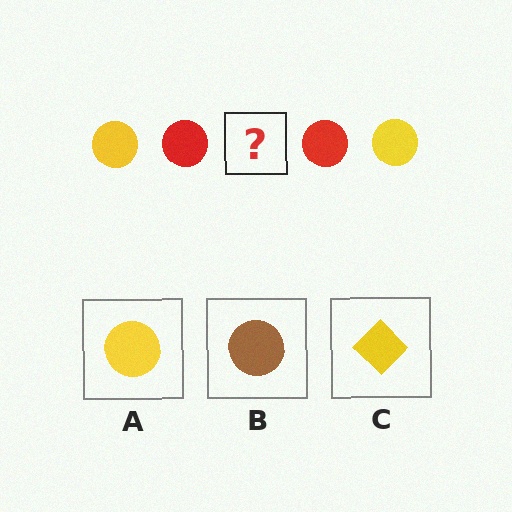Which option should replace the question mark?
Option A.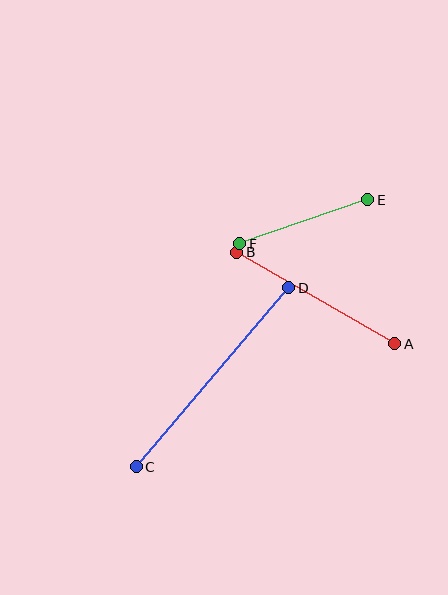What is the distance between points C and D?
The distance is approximately 235 pixels.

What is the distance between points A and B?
The distance is approximately 182 pixels.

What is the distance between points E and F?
The distance is approximately 135 pixels.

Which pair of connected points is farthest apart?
Points C and D are farthest apart.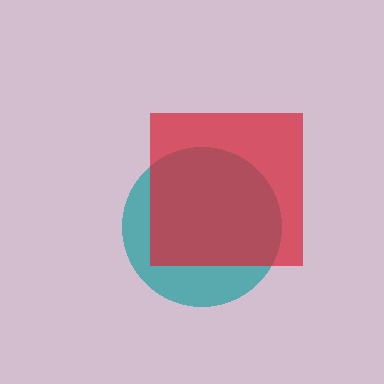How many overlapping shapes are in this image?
There are 2 overlapping shapes in the image.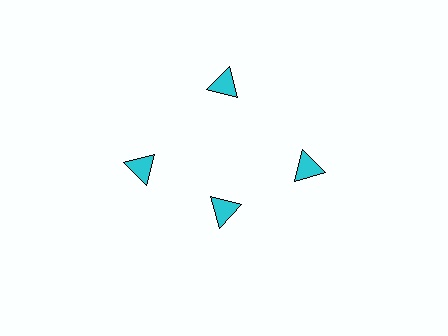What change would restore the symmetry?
The symmetry would be restored by moving it outward, back onto the ring so that all 4 triangles sit at equal angles and equal distance from the center.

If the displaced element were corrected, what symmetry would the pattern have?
It would have 4-fold rotational symmetry — the pattern would map onto itself every 90 degrees.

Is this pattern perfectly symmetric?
No. The 4 cyan triangles are arranged in a ring, but one element near the 6 o'clock position is pulled inward toward the center, breaking the 4-fold rotational symmetry.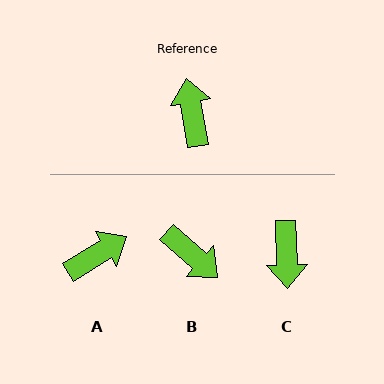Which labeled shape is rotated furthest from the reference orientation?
C, about 172 degrees away.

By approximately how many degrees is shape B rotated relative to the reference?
Approximately 141 degrees clockwise.